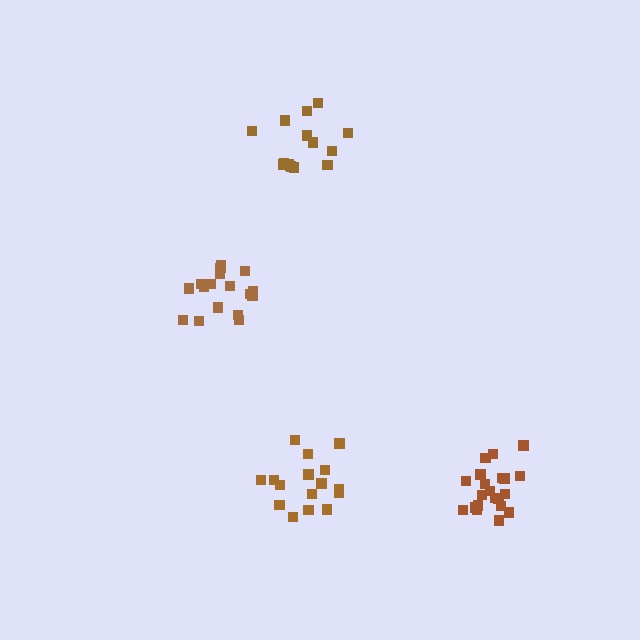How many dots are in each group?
Group 1: 17 dots, Group 2: 16 dots, Group 3: 15 dots, Group 4: 21 dots (69 total).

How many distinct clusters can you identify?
There are 4 distinct clusters.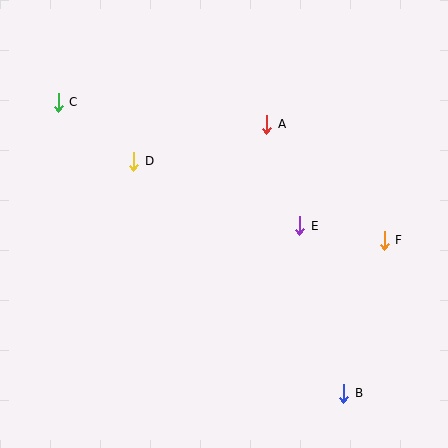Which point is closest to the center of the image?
Point E at (300, 226) is closest to the center.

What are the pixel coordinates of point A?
Point A is at (267, 124).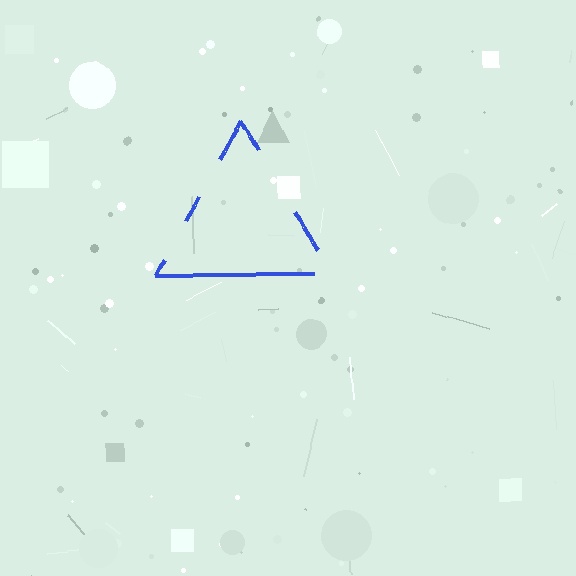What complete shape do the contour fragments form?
The contour fragments form a triangle.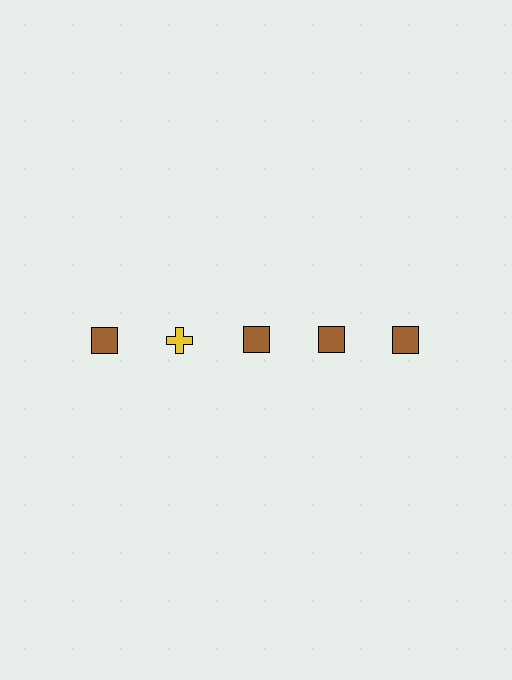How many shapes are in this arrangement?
There are 5 shapes arranged in a grid pattern.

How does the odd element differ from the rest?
It differs in both color (yellow instead of brown) and shape (cross instead of square).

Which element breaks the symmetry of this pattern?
The yellow cross in the top row, second from left column breaks the symmetry. All other shapes are brown squares.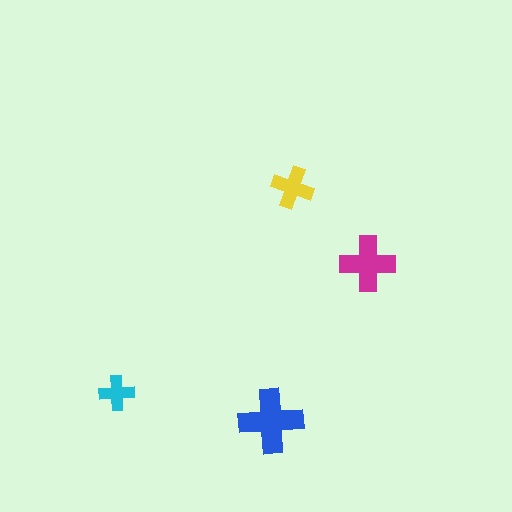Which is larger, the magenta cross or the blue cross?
The blue one.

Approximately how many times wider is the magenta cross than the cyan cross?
About 1.5 times wider.